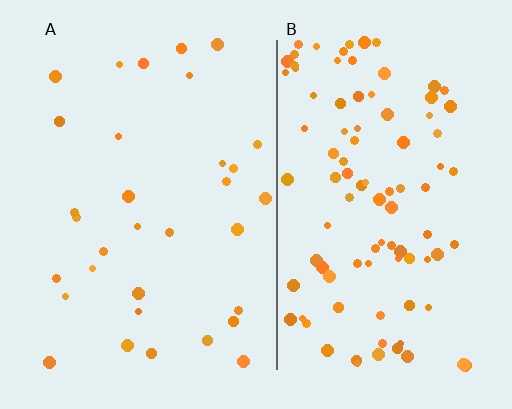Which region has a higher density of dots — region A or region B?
B (the right).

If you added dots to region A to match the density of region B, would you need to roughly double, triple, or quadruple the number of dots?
Approximately triple.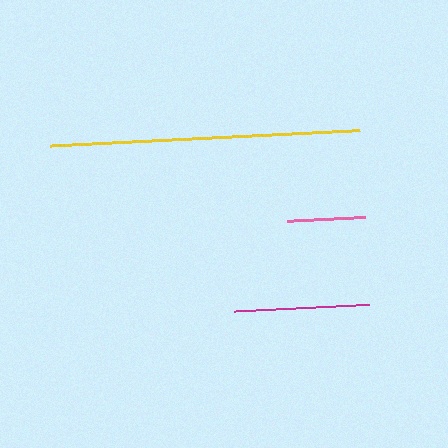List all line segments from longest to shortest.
From longest to shortest: yellow, magenta, pink.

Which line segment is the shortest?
The pink line is the shortest at approximately 78 pixels.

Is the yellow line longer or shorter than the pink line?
The yellow line is longer than the pink line.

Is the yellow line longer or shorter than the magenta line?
The yellow line is longer than the magenta line.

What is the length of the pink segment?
The pink segment is approximately 78 pixels long.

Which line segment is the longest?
The yellow line is the longest at approximately 309 pixels.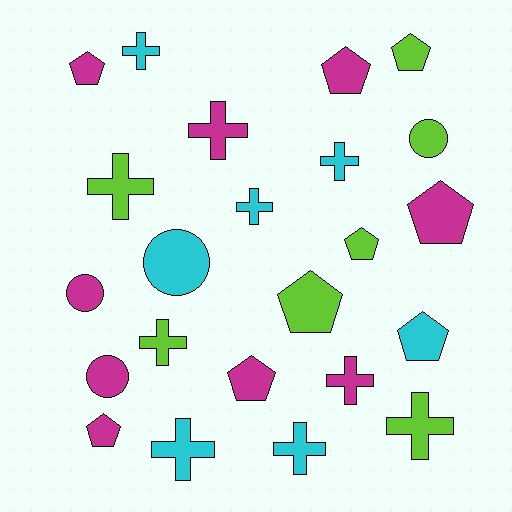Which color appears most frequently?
Magenta, with 9 objects.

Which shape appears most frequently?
Cross, with 10 objects.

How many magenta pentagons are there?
There are 5 magenta pentagons.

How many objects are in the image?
There are 23 objects.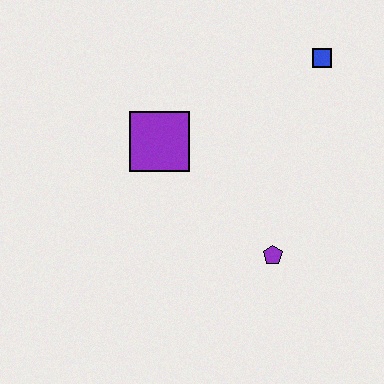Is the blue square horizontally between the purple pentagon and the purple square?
No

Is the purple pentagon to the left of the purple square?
No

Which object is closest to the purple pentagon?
The purple square is closest to the purple pentagon.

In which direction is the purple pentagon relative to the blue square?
The purple pentagon is below the blue square.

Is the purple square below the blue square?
Yes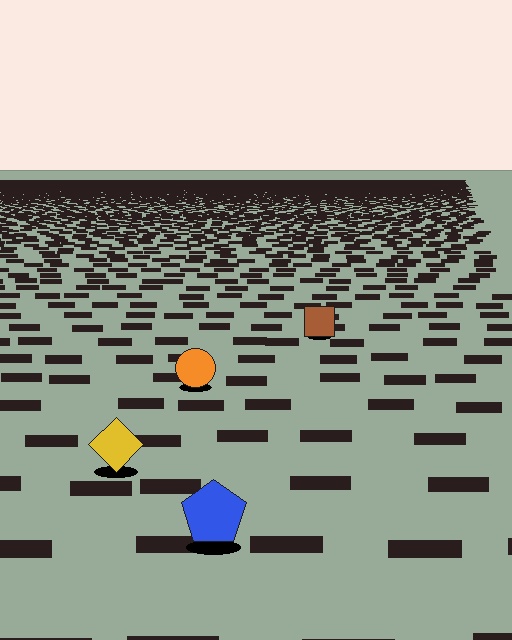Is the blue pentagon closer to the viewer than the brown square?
Yes. The blue pentagon is closer — you can tell from the texture gradient: the ground texture is coarser near it.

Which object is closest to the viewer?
The blue pentagon is closest. The texture marks near it are larger and more spread out.